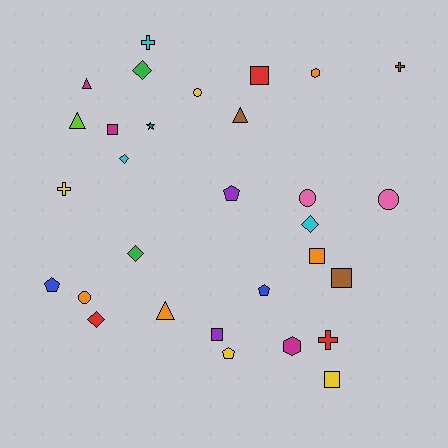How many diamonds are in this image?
There are 5 diamonds.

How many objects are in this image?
There are 30 objects.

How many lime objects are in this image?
There is 1 lime object.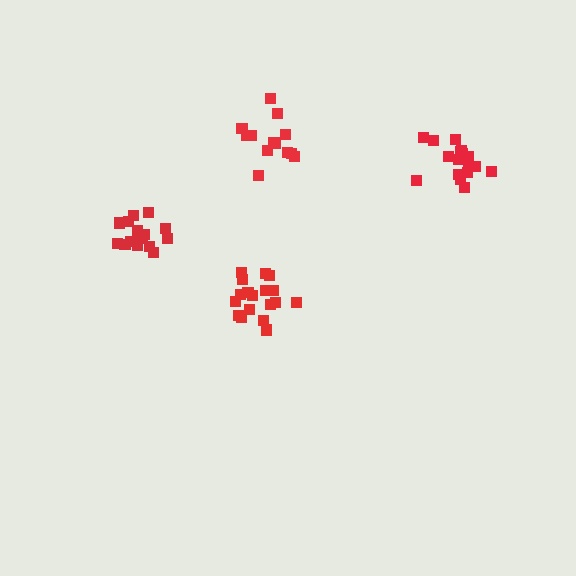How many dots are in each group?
Group 1: 14 dots, Group 2: 16 dots, Group 3: 18 dots, Group 4: 18 dots (66 total).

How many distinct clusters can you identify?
There are 4 distinct clusters.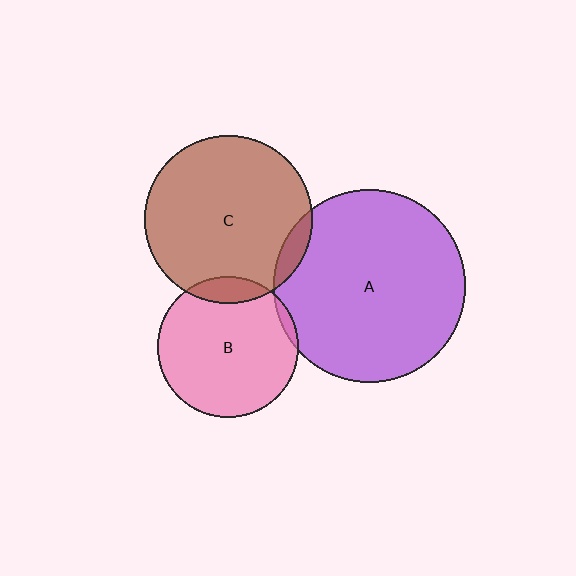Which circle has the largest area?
Circle A (purple).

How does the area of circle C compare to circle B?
Approximately 1.4 times.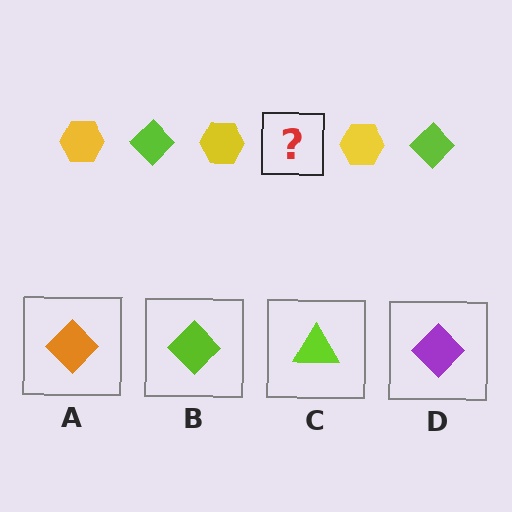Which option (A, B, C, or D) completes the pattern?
B.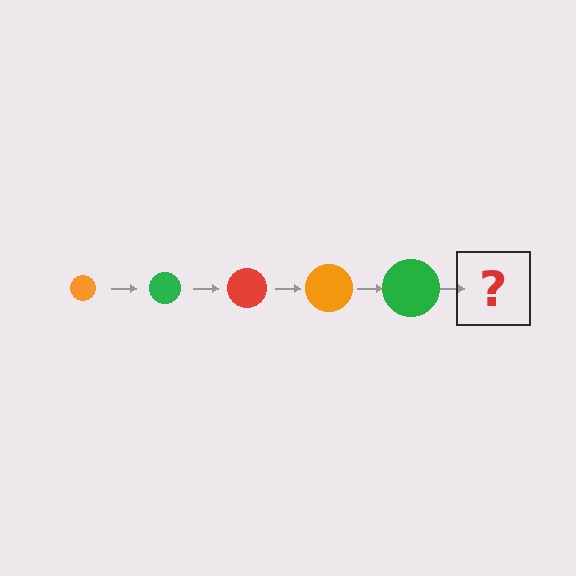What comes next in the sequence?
The next element should be a red circle, larger than the previous one.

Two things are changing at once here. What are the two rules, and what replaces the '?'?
The two rules are that the circle grows larger each step and the color cycles through orange, green, and red. The '?' should be a red circle, larger than the previous one.